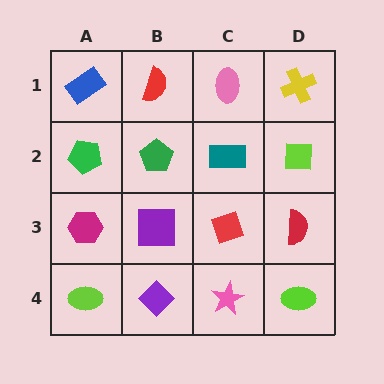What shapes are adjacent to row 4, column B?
A purple square (row 3, column B), a lime ellipse (row 4, column A), a pink star (row 4, column C).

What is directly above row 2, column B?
A red semicircle.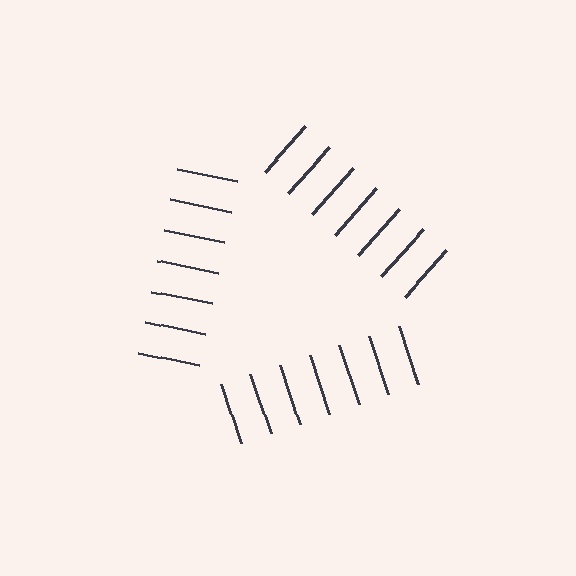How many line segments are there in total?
21 — 7 along each of the 3 edges.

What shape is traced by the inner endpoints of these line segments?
An illusory triangle — the line segments terminate on its edges but no continuous stroke is drawn.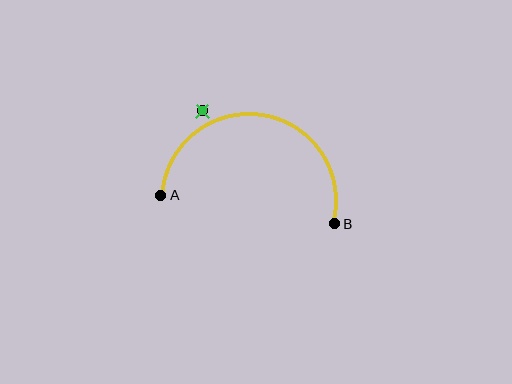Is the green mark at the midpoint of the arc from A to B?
No — the green mark does not lie on the arc at all. It sits slightly outside the curve.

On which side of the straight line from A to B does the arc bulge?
The arc bulges above the straight line connecting A and B.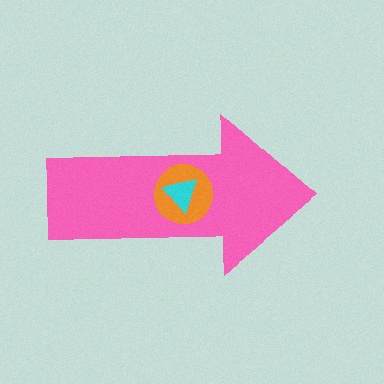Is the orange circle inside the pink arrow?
Yes.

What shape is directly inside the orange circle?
The cyan triangle.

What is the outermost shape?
The pink arrow.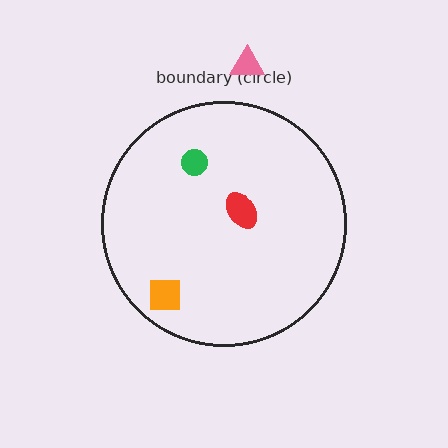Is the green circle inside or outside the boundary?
Inside.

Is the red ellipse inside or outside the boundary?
Inside.